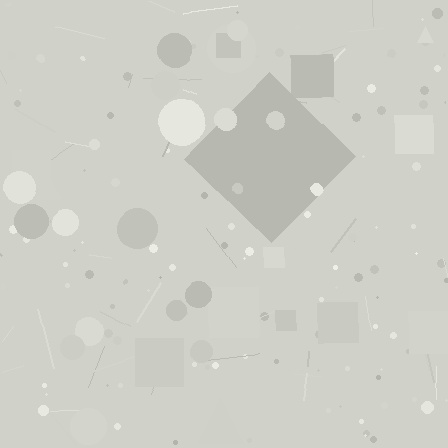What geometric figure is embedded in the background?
A diamond is embedded in the background.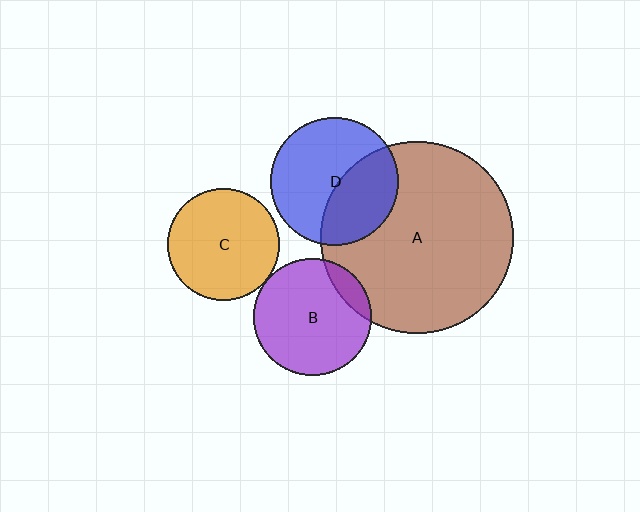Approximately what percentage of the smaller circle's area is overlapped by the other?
Approximately 10%.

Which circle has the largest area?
Circle A (brown).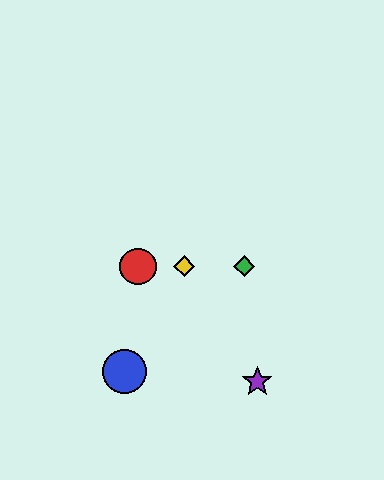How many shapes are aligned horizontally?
3 shapes (the red circle, the green diamond, the yellow diamond) are aligned horizontally.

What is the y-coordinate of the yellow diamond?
The yellow diamond is at y≈266.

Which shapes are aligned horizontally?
The red circle, the green diamond, the yellow diamond are aligned horizontally.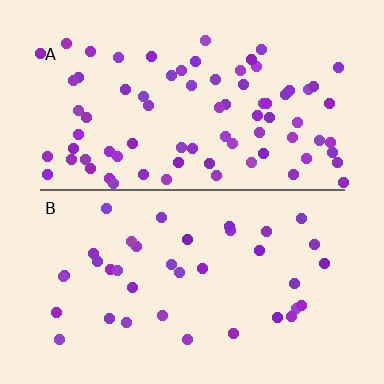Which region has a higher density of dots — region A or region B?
A (the top).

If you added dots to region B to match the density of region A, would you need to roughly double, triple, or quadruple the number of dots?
Approximately double.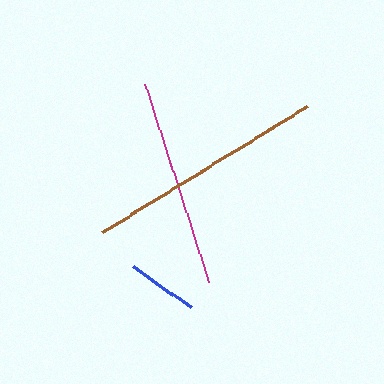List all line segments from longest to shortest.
From longest to shortest: brown, magenta, blue.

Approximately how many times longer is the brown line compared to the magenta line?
The brown line is approximately 1.2 times the length of the magenta line.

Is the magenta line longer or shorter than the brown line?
The brown line is longer than the magenta line.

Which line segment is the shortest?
The blue line is the shortest at approximately 71 pixels.